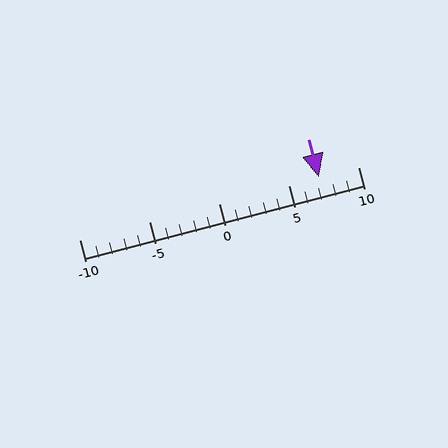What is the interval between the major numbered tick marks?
The major tick marks are spaced 5 units apart.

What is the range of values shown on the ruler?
The ruler shows values from -10 to 10.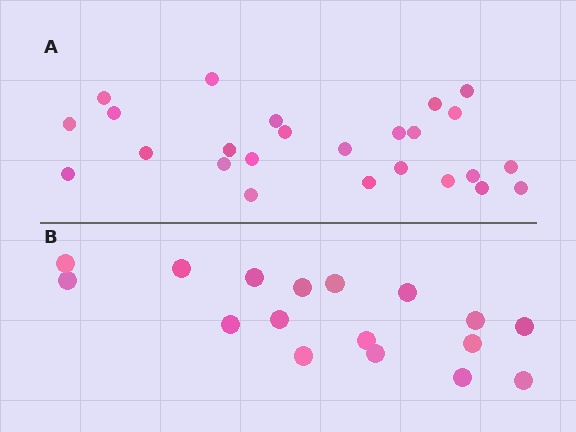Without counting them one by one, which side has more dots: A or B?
Region A (the top region) has more dots.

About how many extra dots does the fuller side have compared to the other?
Region A has roughly 8 or so more dots than region B.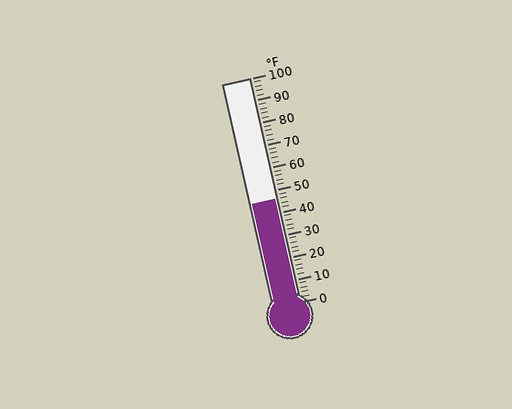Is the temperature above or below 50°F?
The temperature is below 50°F.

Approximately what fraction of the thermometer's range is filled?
The thermometer is filled to approximately 45% of its range.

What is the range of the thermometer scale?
The thermometer scale ranges from 0°F to 100°F.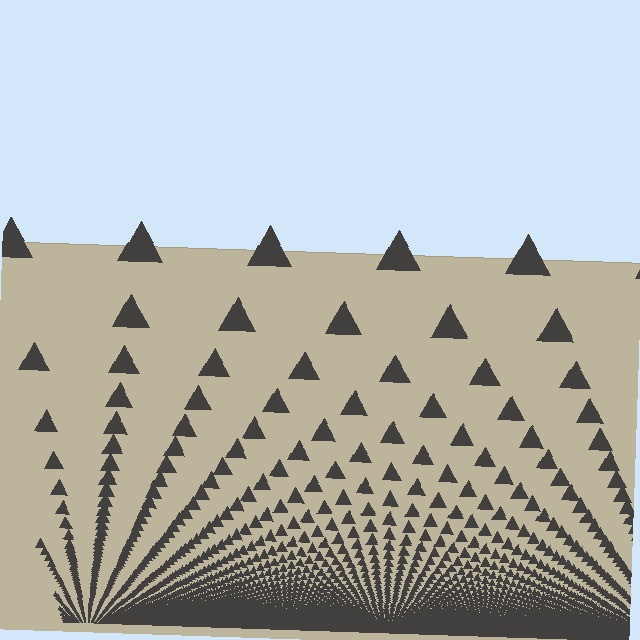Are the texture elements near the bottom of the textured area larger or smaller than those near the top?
Smaller. The gradient is inverted — elements near the bottom are smaller and denser.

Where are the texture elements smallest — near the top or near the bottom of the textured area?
Near the bottom.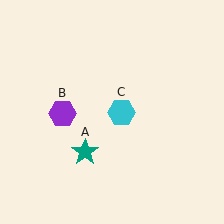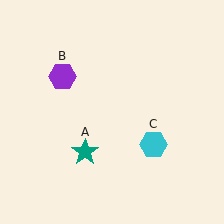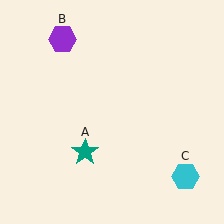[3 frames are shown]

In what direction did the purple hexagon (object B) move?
The purple hexagon (object B) moved up.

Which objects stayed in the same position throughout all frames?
Teal star (object A) remained stationary.